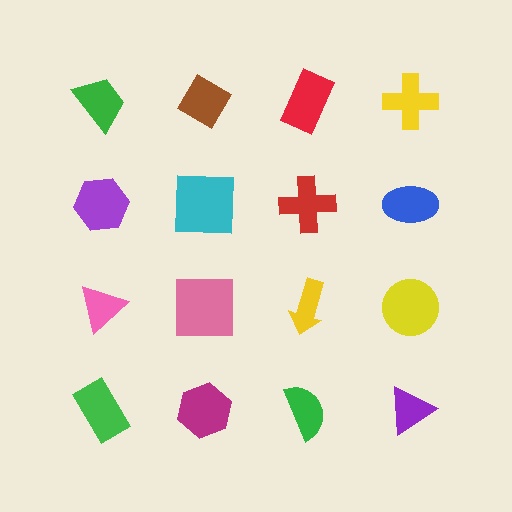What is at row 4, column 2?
A magenta hexagon.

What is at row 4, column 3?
A green semicircle.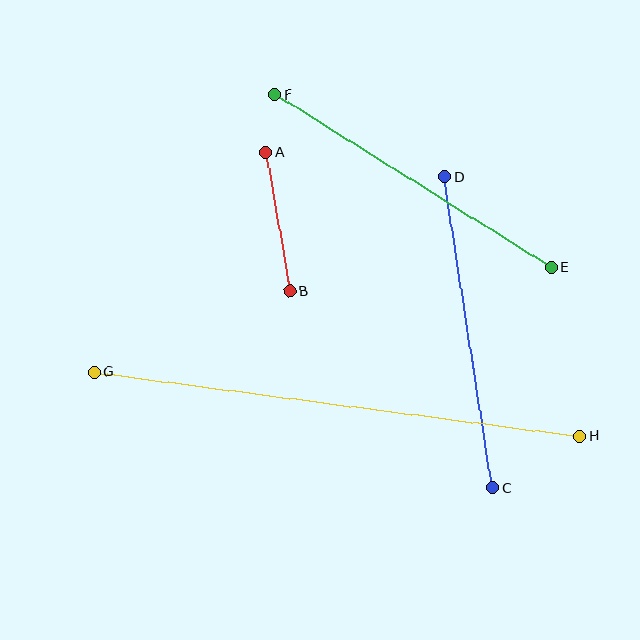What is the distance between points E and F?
The distance is approximately 326 pixels.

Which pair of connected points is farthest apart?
Points G and H are farthest apart.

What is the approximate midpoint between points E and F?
The midpoint is at approximately (413, 181) pixels.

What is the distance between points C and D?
The distance is approximately 315 pixels.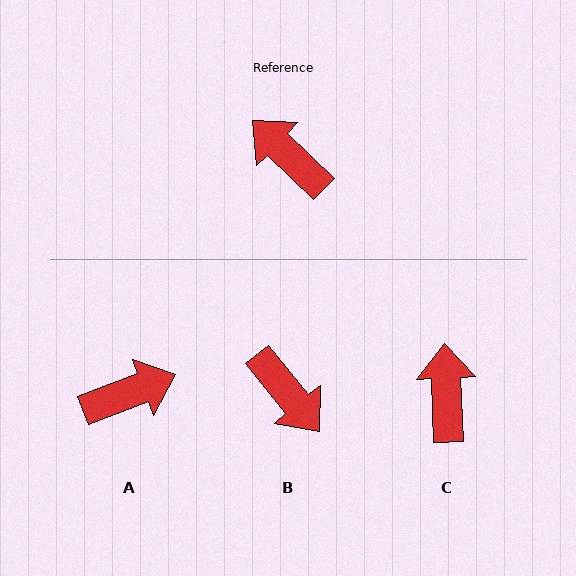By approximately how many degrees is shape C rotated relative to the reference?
Approximately 44 degrees clockwise.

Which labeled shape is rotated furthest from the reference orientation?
B, about 173 degrees away.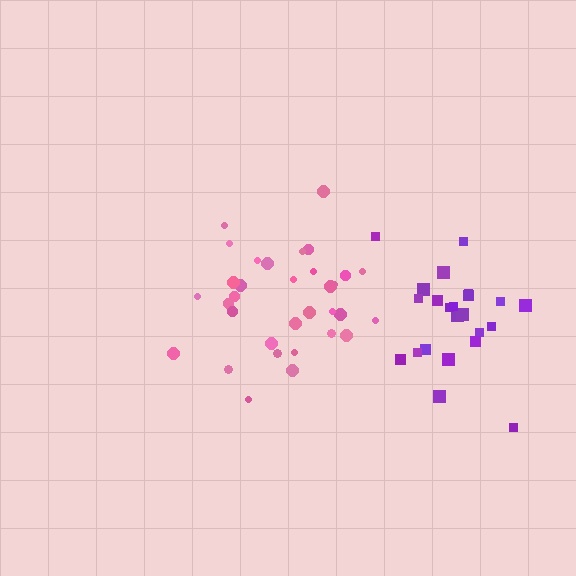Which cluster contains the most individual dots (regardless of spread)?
Pink (33).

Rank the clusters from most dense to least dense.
purple, pink.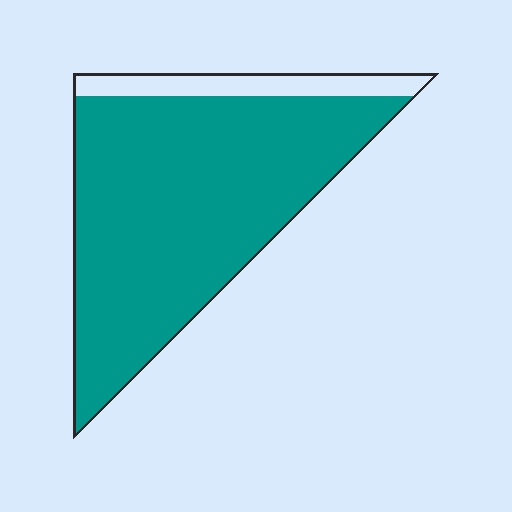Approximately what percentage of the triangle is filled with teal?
Approximately 90%.